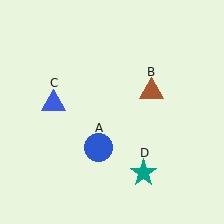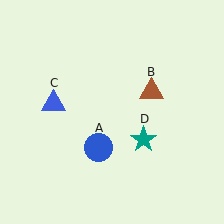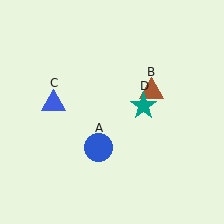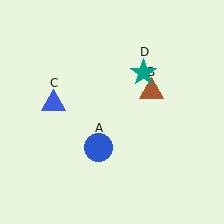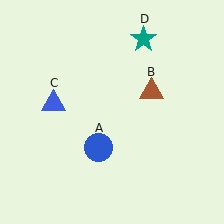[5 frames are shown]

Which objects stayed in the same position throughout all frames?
Blue circle (object A) and brown triangle (object B) and blue triangle (object C) remained stationary.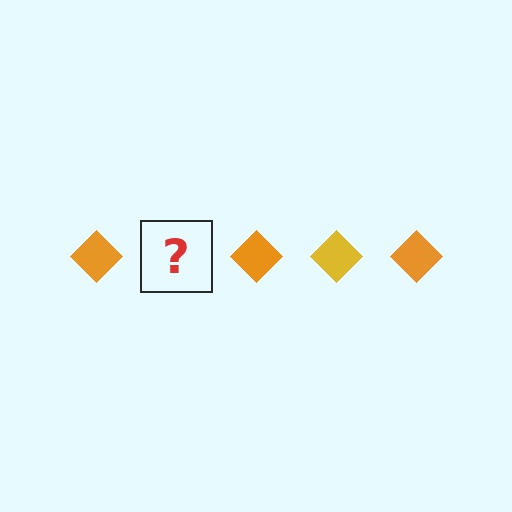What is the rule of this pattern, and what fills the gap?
The rule is that the pattern cycles through orange, yellow diamonds. The gap should be filled with a yellow diamond.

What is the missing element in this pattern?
The missing element is a yellow diamond.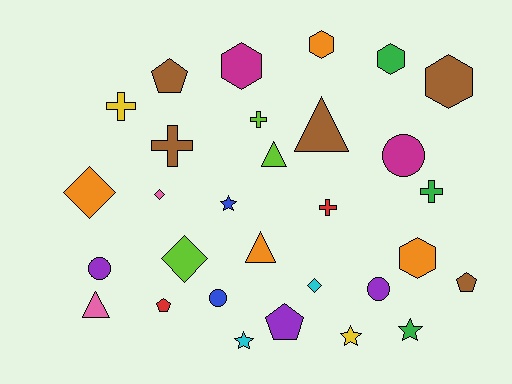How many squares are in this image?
There are no squares.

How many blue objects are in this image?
There are 2 blue objects.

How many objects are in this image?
There are 30 objects.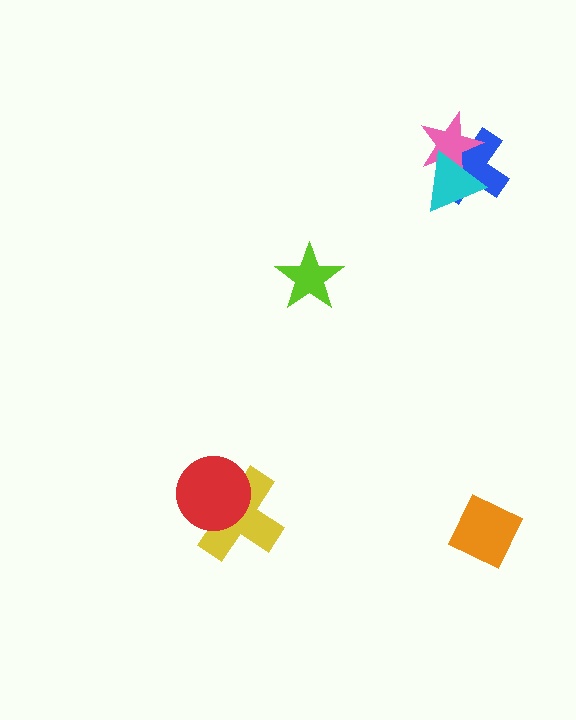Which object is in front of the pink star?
The cyan triangle is in front of the pink star.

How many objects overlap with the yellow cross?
1 object overlaps with the yellow cross.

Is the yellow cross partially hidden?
Yes, it is partially covered by another shape.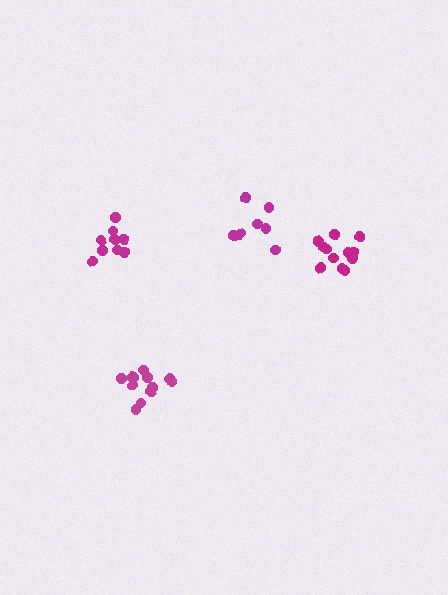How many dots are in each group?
Group 1: 12 dots, Group 2: 8 dots, Group 3: 12 dots, Group 4: 9 dots (41 total).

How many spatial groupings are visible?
There are 4 spatial groupings.